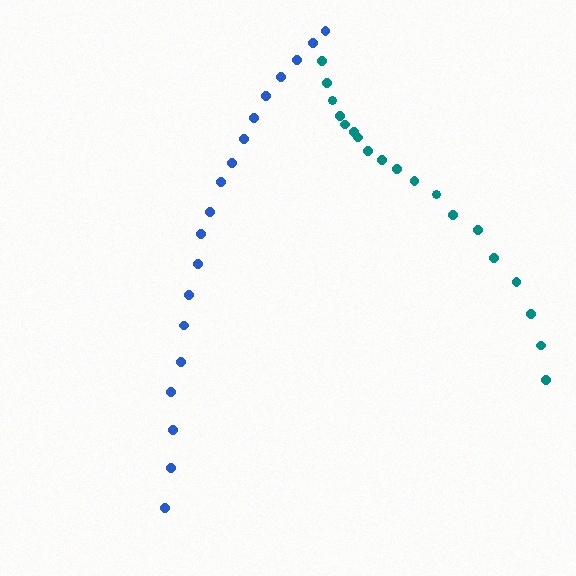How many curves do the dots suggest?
There are 2 distinct paths.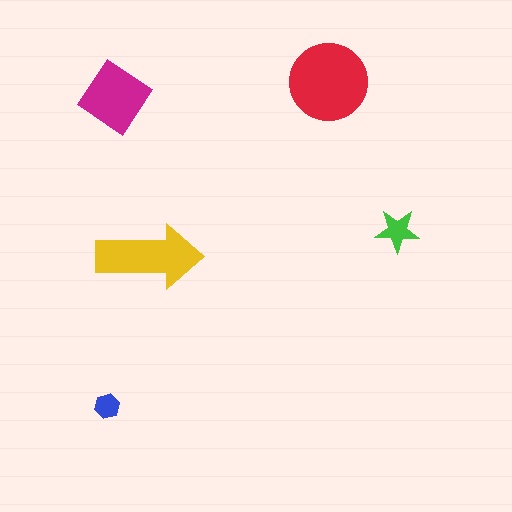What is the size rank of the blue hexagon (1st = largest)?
5th.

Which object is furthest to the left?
The blue hexagon is leftmost.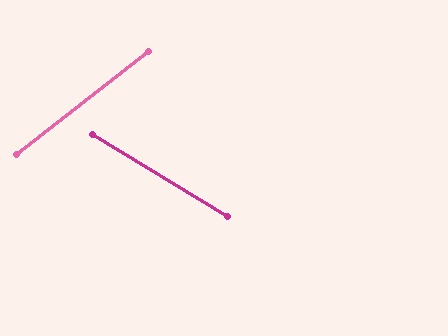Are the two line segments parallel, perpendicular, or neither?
Neither parallel nor perpendicular — they differ by about 69°.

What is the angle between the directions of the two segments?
Approximately 69 degrees.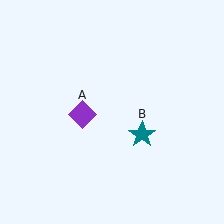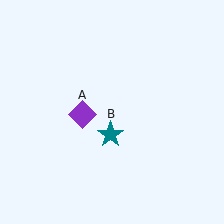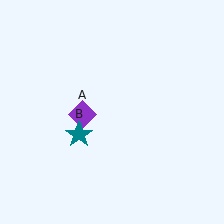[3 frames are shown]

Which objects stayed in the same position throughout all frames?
Purple diamond (object A) remained stationary.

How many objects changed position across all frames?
1 object changed position: teal star (object B).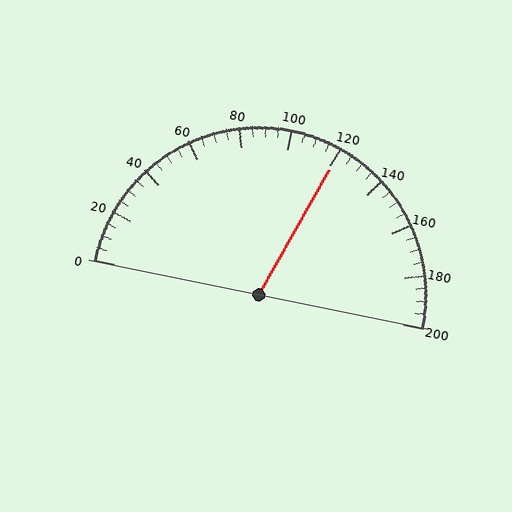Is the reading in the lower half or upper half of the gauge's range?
The reading is in the upper half of the range (0 to 200).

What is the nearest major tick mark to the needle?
The nearest major tick mark is 120.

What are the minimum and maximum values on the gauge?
The gauge ranges from 0 to 200.